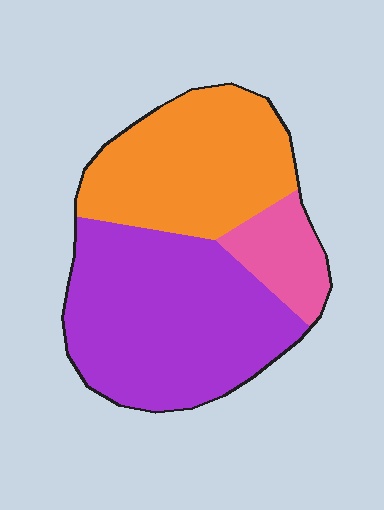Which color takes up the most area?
Purple, at roughly 50%.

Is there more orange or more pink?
Orange.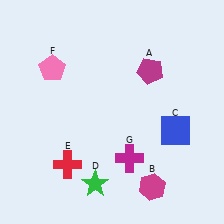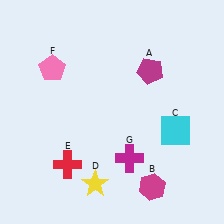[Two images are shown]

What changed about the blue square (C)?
In Image 1, C is blue. In Image 2, it changed to cyan.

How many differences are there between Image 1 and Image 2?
There are 2 differences between the two images.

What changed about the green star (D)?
In Image 1, D is green. In Image 2, it changed to yellow.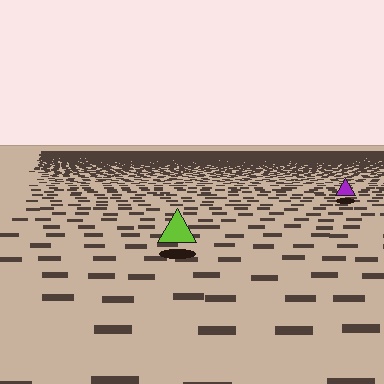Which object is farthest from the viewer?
The purple triangle is farthest from the viewer. It appears smaller and the ground texture around it is denser.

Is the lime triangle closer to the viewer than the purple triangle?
Yes. The lime triangle is closer — you can tell from the texture gradient: the ground texture is coarser near it.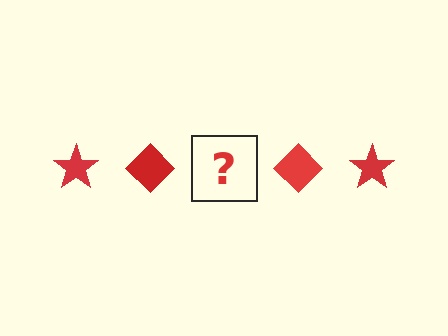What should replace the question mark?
The question mark should be replaced with a red star.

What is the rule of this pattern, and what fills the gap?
The rule is that the pattern cycles through star, diamond shapes in red. The gap should be filled with a red star.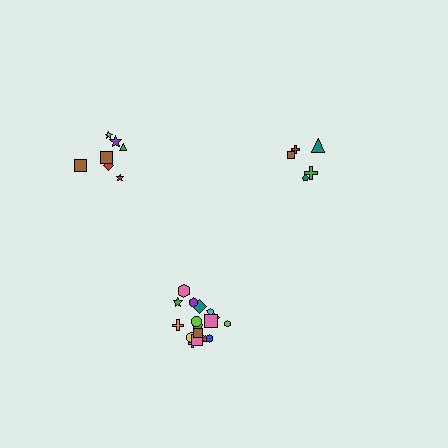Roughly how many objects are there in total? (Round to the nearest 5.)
Roughly 30 objects in total.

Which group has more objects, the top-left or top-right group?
The top-left group.